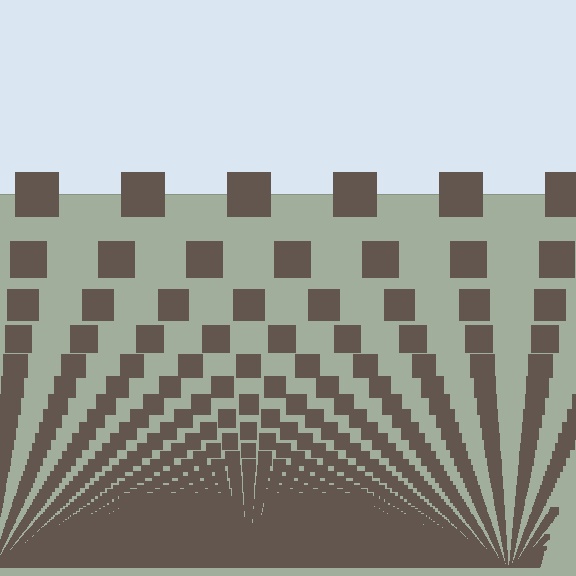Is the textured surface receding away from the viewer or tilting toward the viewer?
The surface appears to tilt toward the viewer. Texture elements get larger and sparser toward the top.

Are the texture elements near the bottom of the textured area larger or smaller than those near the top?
Smaller. The gradient is inverted — elements near the bottom are smaller and denser.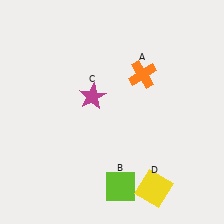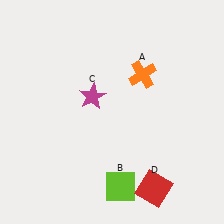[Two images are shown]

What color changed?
The square (D) changed from yellow in Image 1 to red in Image 2.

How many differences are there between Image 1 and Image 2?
There is 1 difference between the two images.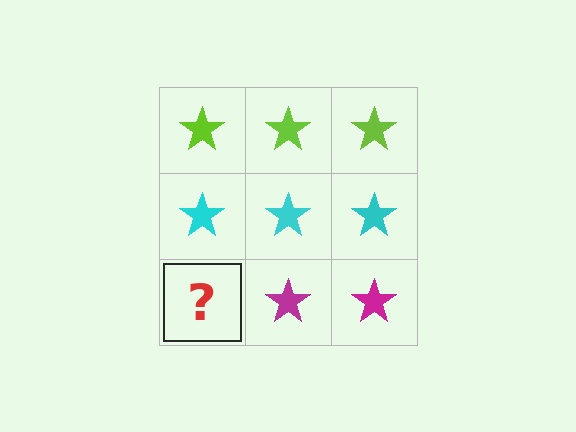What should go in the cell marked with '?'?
The missing cell should contain a magenta star.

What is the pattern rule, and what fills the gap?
The rule is that each row has a consistent color. The gap should be filled with a magenta star.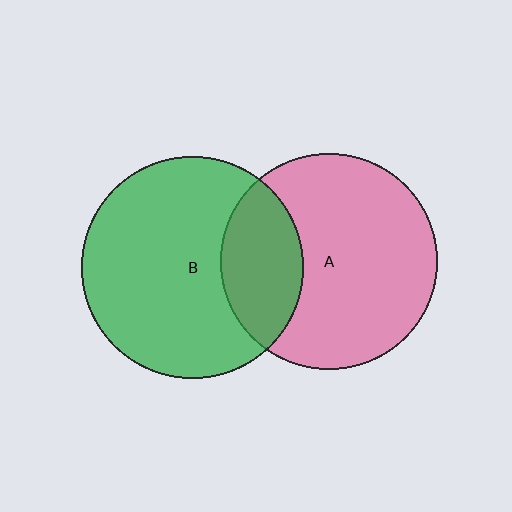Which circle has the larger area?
Circle B (green).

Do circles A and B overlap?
Yes.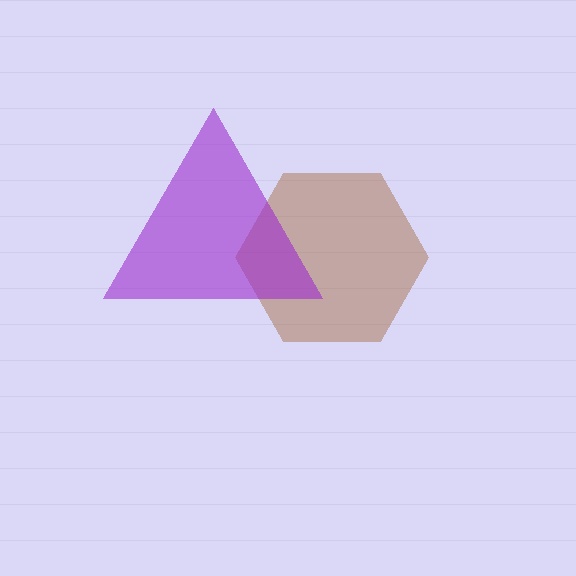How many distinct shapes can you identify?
There are 2 distinct shapes: a brown hexagon, a purple triangle.